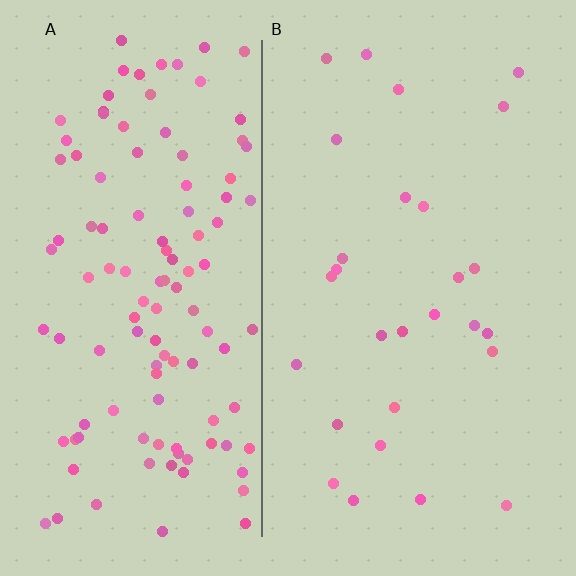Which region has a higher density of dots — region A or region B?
A (the left).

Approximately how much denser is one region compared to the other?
Approximately 4.2× — region A over region B.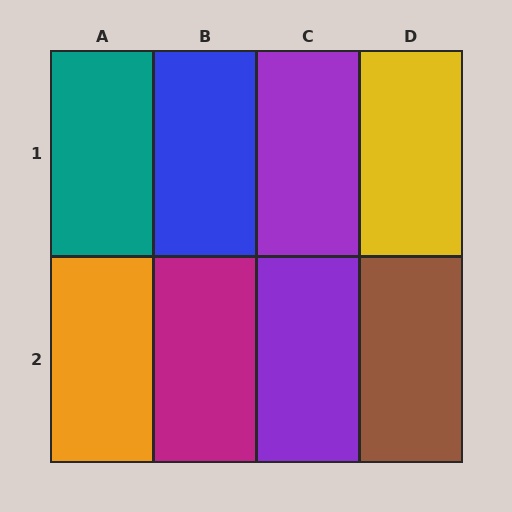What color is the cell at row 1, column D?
Yellow.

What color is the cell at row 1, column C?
Purple.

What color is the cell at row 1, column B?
Blue.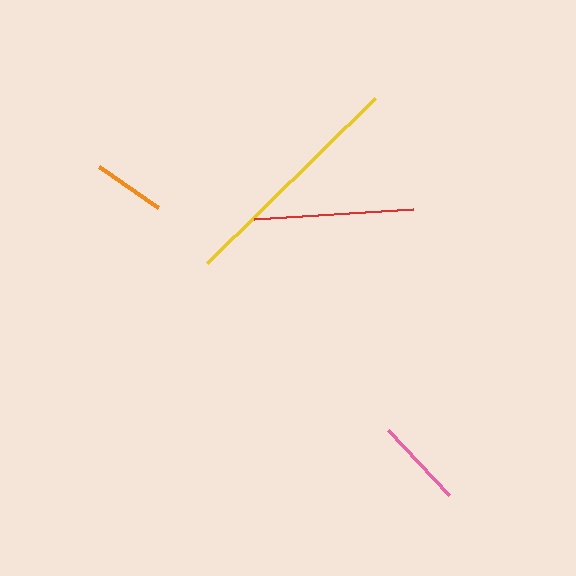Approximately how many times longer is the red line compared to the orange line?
The red line is approximately 2.2 times the length of the orange line.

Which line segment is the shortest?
The orange line is the shortest at approximately 73 pixels.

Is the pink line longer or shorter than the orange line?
The pink line is longer than the orange line.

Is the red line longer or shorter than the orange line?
The red line is longer than the orange line.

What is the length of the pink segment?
The pink segment is approximately 89 pixels long.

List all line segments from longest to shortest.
From longest to shortest: yellow, red, pink, orange.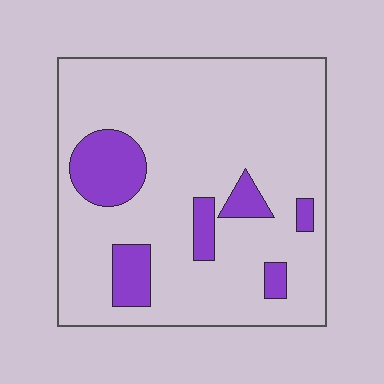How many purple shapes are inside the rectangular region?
6.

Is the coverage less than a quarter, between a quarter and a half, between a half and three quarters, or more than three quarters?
Less than a quarter.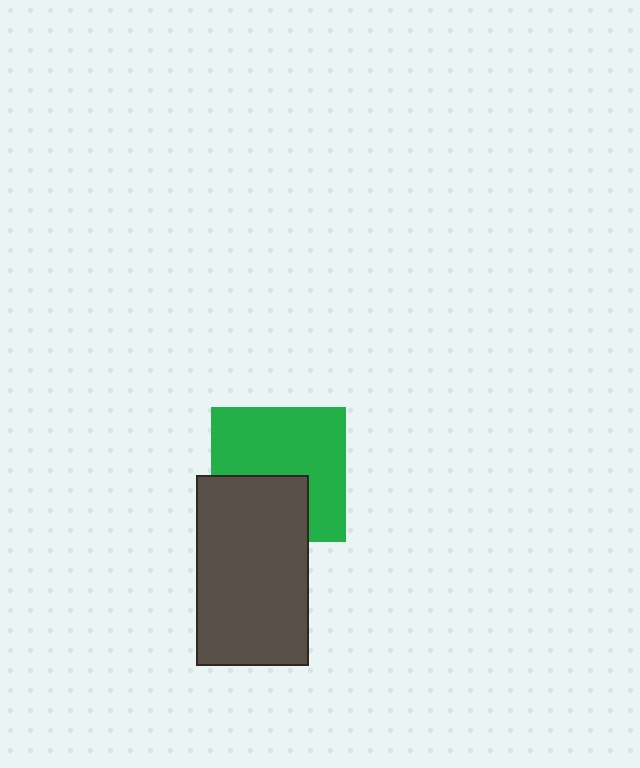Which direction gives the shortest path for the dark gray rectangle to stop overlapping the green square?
Moving down gives the shortest separation.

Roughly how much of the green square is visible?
About half of it is visible (roughly 64%).